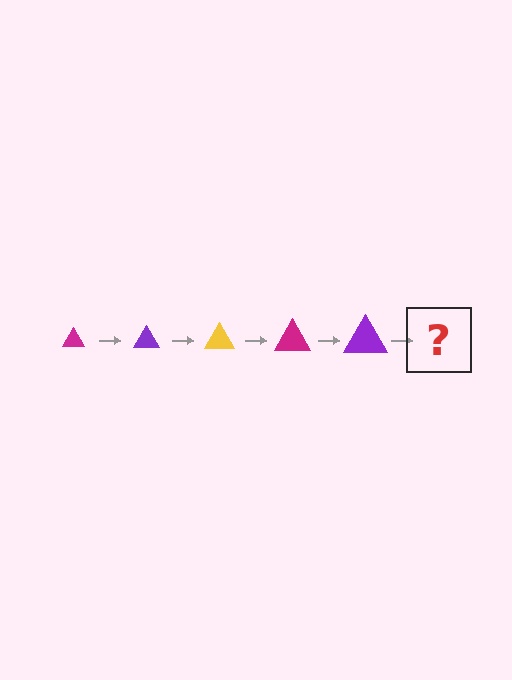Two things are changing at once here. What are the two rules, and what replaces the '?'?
The two rules are that the triangle grows larger each step and the color cycles through magenta, purple, and yellow. The '?' should be a yellow triangle, larger than the previous one.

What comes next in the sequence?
The next element should be a yellow triangle, larger than the previous one.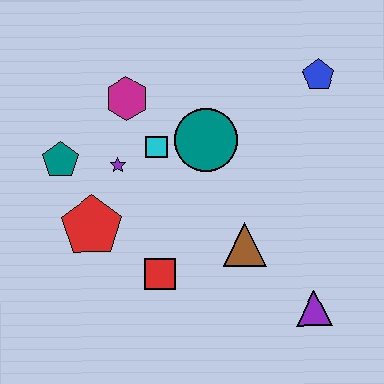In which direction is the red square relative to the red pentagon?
The red square is to the right of the red pentagon.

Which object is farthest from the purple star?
The purple triangle is farthest from the purple star.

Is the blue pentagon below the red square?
No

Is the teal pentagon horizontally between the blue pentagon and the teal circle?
No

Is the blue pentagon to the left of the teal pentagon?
No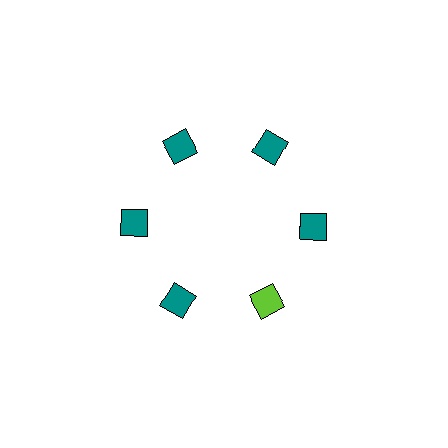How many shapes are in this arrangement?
There are 6 shapes arranged in a ring pattern.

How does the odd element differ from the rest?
It has a different color: lime instead of teal.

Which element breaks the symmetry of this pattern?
The lime square at roughly the 5 o'clock position breaks the symmetry. All other shapes are teal squares.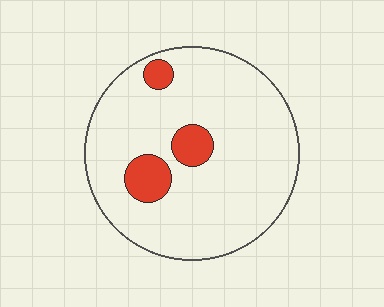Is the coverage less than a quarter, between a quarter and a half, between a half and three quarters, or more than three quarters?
Less than a quarter.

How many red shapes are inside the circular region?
3.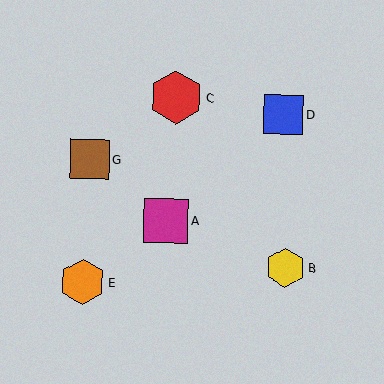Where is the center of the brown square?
The center of the brown square is at (90, 159).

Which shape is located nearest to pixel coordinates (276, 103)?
The blue square (labeled D) at (283, 115) is nearest to that location.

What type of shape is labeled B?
Shape B is a yellow hexagon.